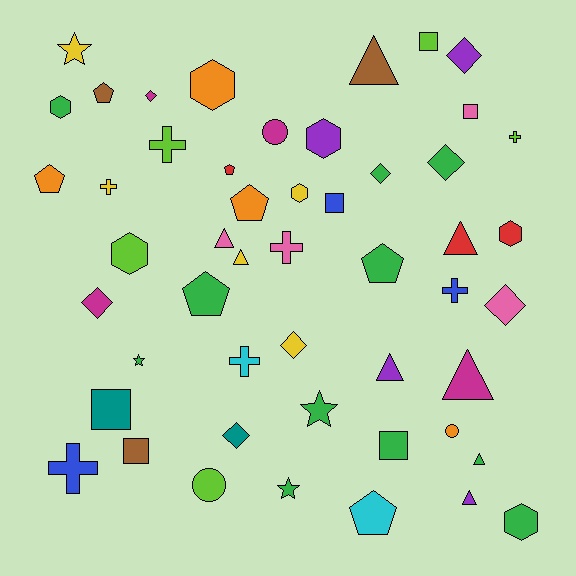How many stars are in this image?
There are 4 stars.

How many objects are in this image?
There are 50 objects.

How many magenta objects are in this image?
There are 4 magenta objects.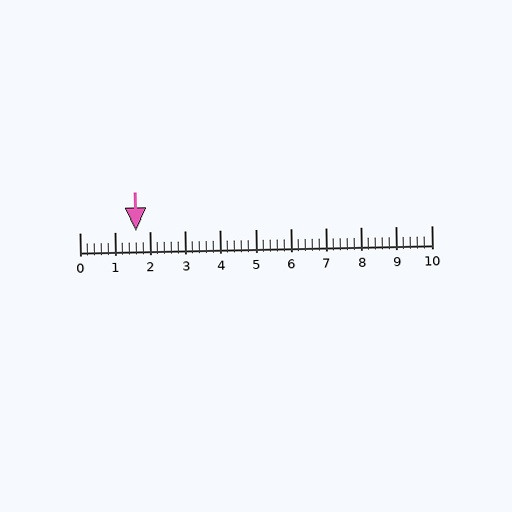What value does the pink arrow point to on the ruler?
The pink arrow points to approximately 1.6.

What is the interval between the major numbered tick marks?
The major tick marks are spaced 1 units apart.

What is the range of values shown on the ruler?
The ruler shows values from 0 to 10.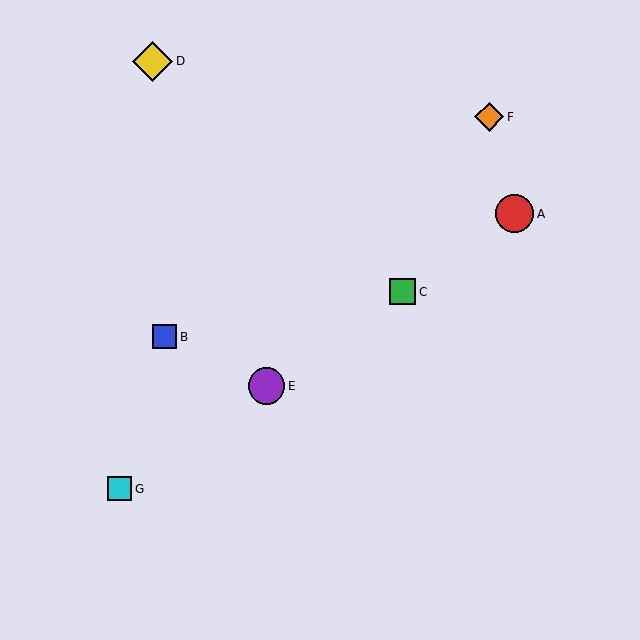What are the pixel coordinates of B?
Object B is at (165, 337).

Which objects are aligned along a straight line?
Objects A, C, E, G are aligned along a straight line.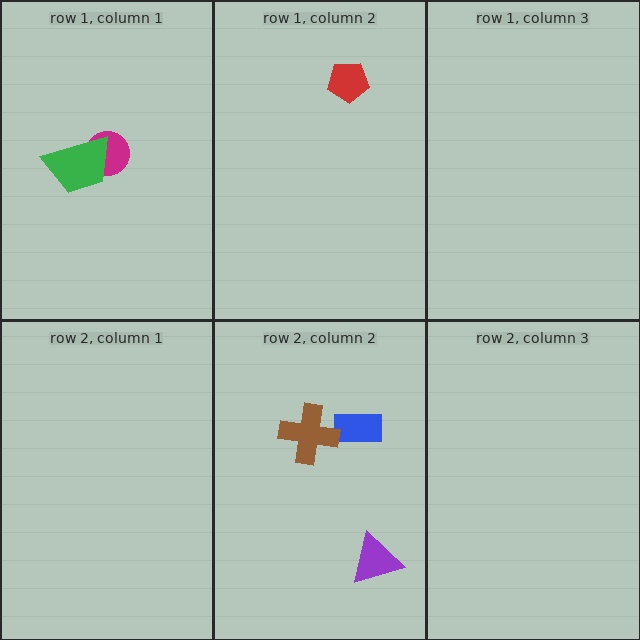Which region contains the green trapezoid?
The row 1, column 1 region.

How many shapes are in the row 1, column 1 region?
2.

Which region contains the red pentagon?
The row 1, column 2 region.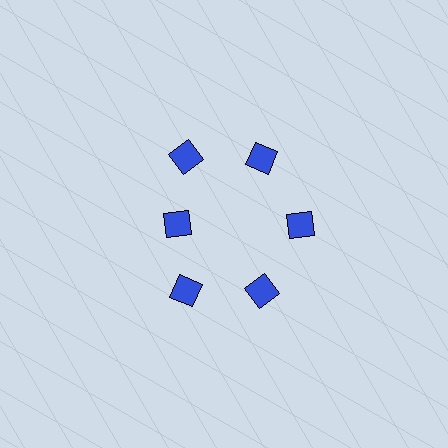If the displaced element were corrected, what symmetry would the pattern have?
It would have 6-fold rotational symmetry — the pattern would map onto itself every 60 degrees.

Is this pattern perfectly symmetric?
No. The 6 blue diamonds are arranged in a ring, but one element near the 9 o'clock position is pulled inward toward the center, breaking the 6-fold rotational symmetry.